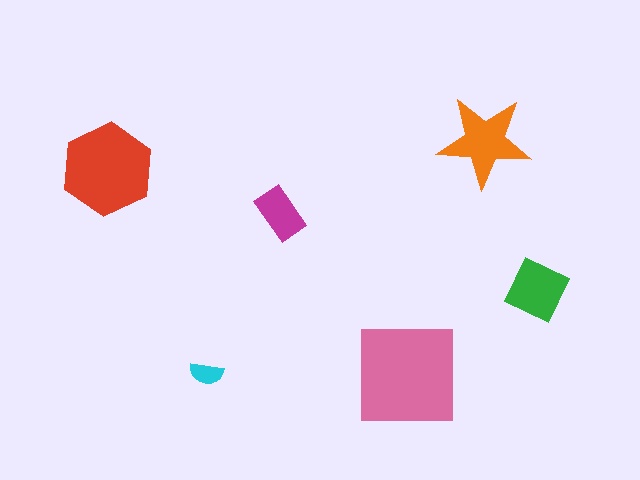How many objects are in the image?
There are 6 objects in the image.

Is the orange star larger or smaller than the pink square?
Smaller.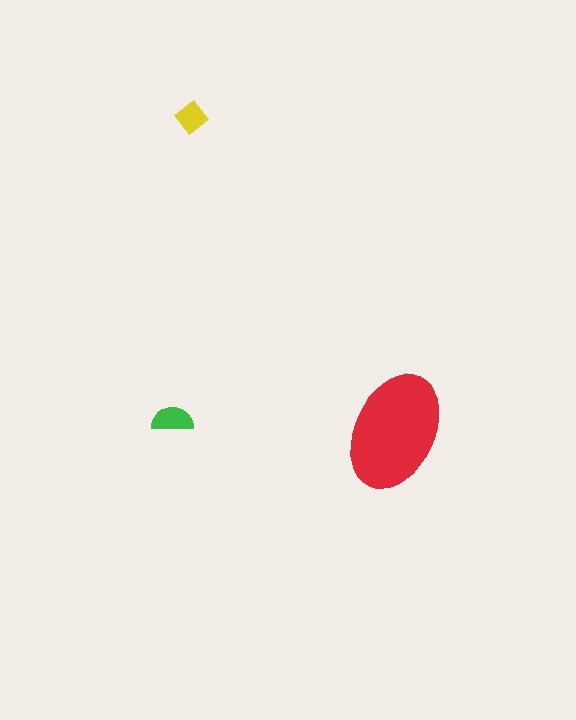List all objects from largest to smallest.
The red ellipse, the green semicircle, the yellow diamond.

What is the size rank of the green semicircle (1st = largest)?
2nd.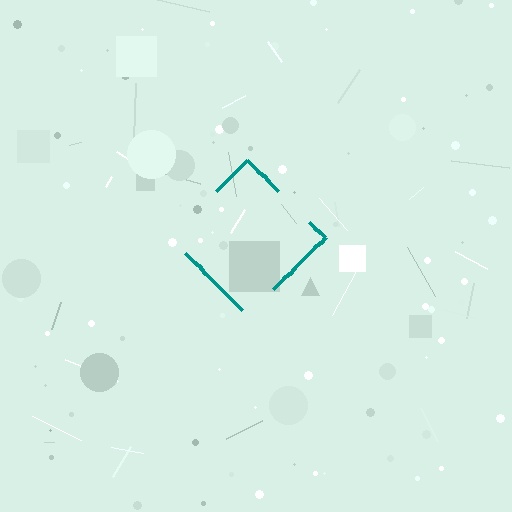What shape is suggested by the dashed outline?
The dashed outline suggests a diamond.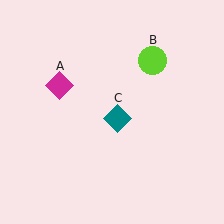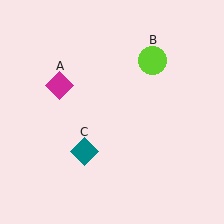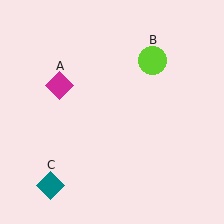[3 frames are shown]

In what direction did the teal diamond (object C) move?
The teal diamond (object C) moved down and to the left.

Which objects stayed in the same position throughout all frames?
Magenta diamond (object A) and lime circle (object B) remained stationary.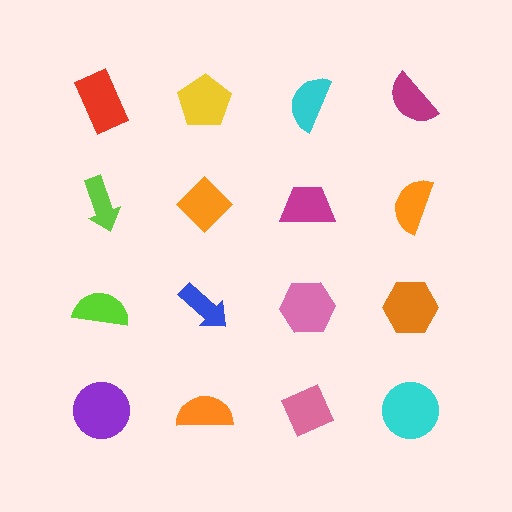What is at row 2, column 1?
A lime arrow.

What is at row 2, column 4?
An orange semicircle.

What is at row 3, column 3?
A pink hexagon.